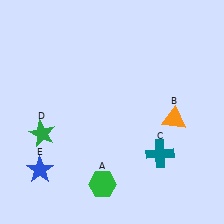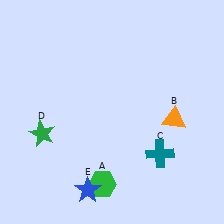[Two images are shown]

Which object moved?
The blue star (E) moved right.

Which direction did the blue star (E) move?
The blue star (E) moved right.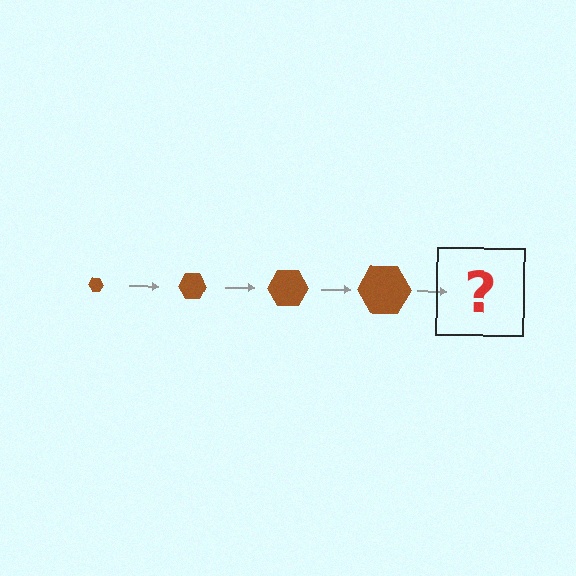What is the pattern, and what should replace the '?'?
The pattern is that the hexagon gets progressively larger each step. The '?' should be a brown hexagon, larger than the previous one.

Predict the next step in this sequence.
The next step is a brown hexagon, larger than the previous one.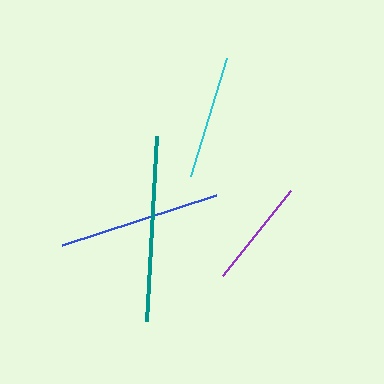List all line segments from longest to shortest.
From longest to shortest: teal, blue, cyan, purple.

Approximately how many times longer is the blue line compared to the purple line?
The blue line is approximately 1.5 times the length of the purple line.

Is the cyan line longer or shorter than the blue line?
The blue line is longer than the cyan line.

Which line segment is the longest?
The teal line is the longest at approximately 185 pixels.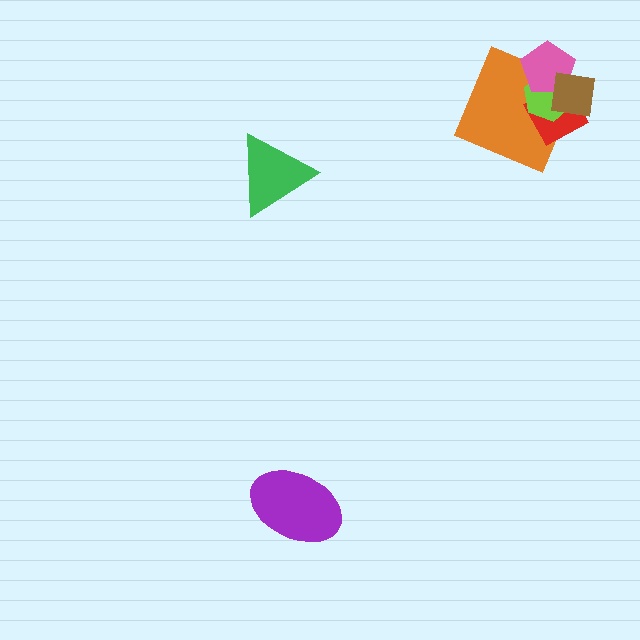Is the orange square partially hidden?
Yes, it is partially covered by another shape.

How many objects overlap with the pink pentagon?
4 objects overlap with the pink pentagon.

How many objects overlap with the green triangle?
0 objects overlap with the green triangle.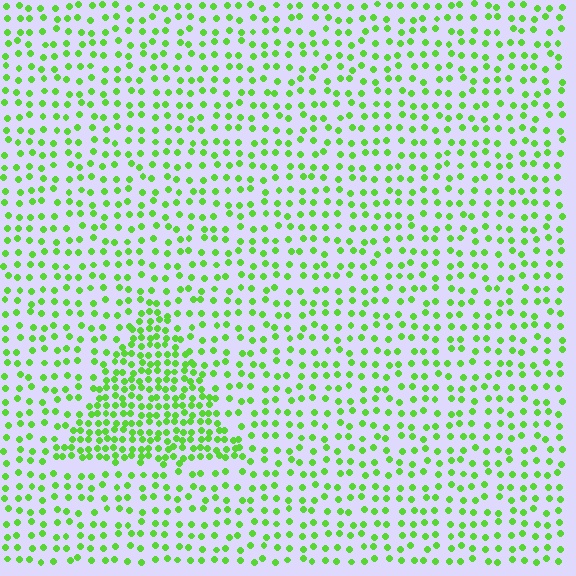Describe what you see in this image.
The image contains small lime elements arranged at two different densities. A triangle-shaped region is visible where the elements are more densely packed than the surrounding area.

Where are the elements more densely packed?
The elements are more densely packed inside the triangle boundary.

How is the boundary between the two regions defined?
The boundary is defined by a change in element density (approximately 2.1x ratio). All elements are the same color, size, and shape.